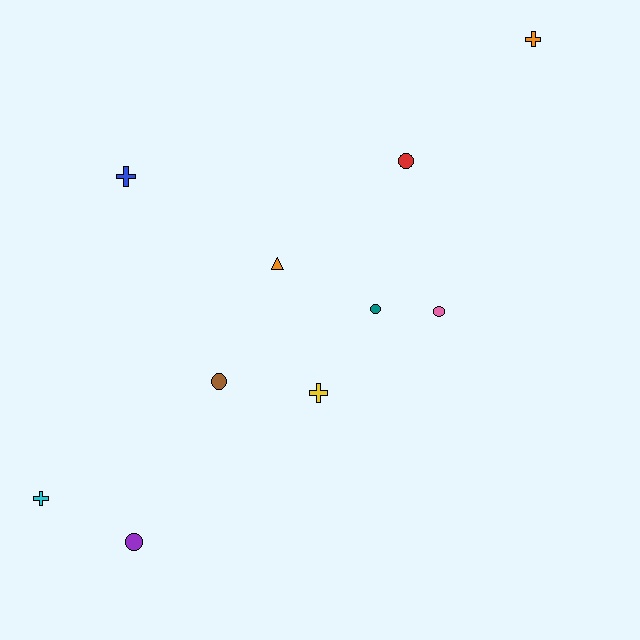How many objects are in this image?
There are 10 objects.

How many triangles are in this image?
There is 1 triangle.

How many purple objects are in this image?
There is 1 purple object.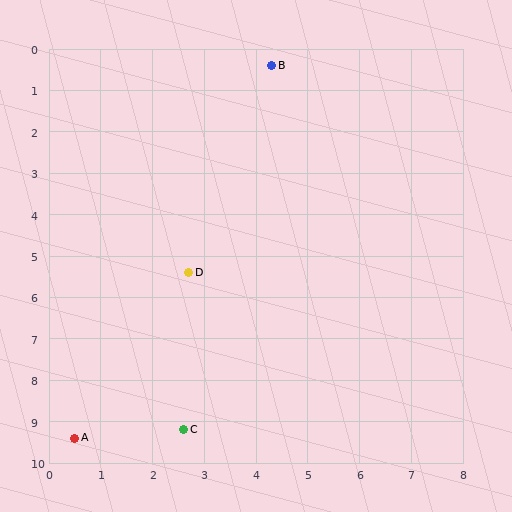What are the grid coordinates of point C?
Point C is at approximately (2.6, 9.2).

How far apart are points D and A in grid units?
Points D and A are about 4.6 grid units apart.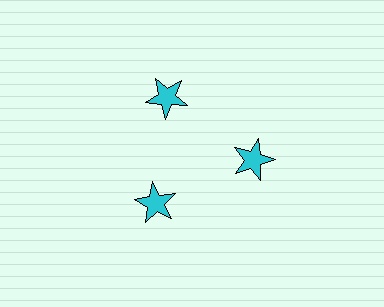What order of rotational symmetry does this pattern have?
This pattern has 3-fold rotational symmetry.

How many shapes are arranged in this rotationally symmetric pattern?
There are 3 shapes, arranged in 3 groups of 1.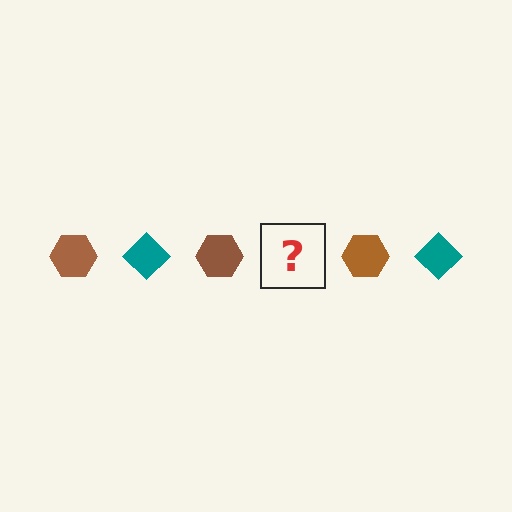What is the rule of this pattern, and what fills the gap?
The rule is that the pattern alternates between brown hexagon and teal diamond. The gap should be filled with a teal diamond.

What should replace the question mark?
The question mark should be replaced with a teal diamond.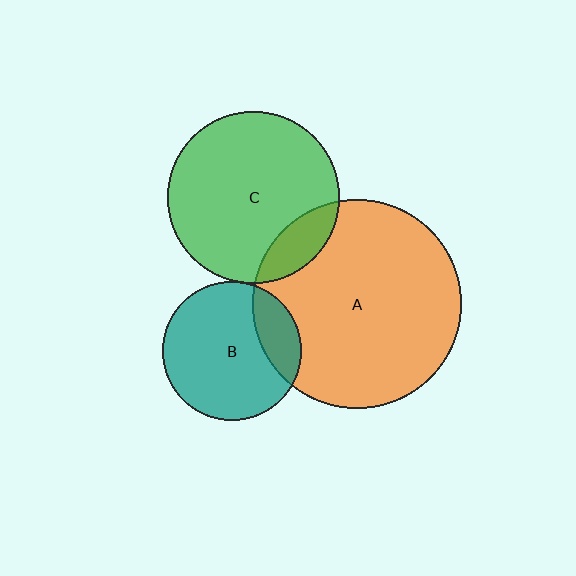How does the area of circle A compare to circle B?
Approximately 2.3 times.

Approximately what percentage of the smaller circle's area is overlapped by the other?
Approximately 15%.